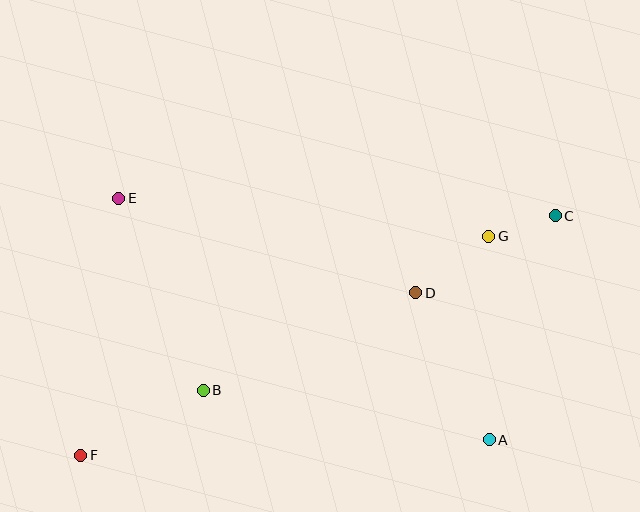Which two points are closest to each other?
Points C and G are closest to each other.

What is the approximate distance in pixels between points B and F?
The distance between B and F is approximately 139 pixels.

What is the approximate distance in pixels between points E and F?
The distance between E and F is approximately 260 pixels.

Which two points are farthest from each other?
Points C and F are farthest from each other.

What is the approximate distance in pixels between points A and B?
The distance between A and B is approximately 290 pixels.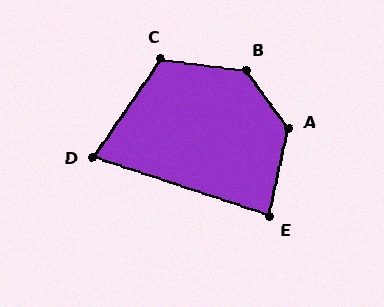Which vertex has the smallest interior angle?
D, at approximately 74 degrees.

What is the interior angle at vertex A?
Approximately 132 degrees (obtuse).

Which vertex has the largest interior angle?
B, at approximately 133 degrees.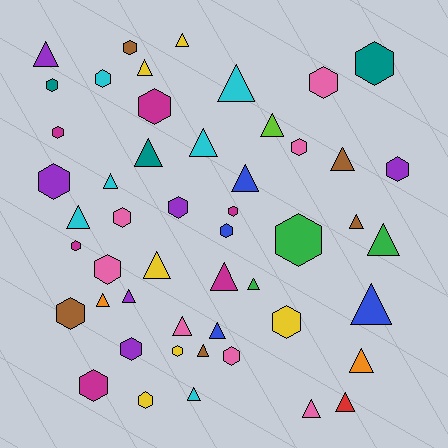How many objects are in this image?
There are 50 objects.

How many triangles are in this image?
There are 26 triangles.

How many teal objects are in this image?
There are 3 teal objects.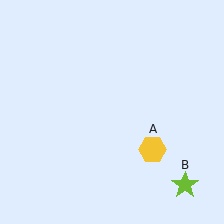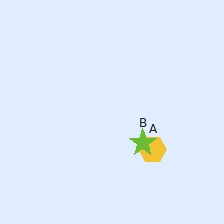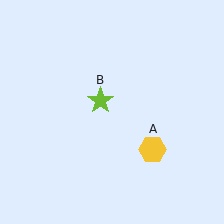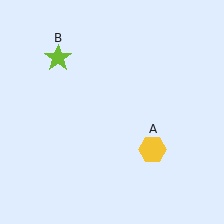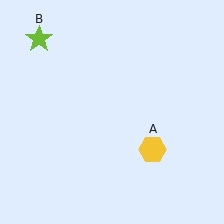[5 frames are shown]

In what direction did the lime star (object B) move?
The lime star (object B) moved up and to the left.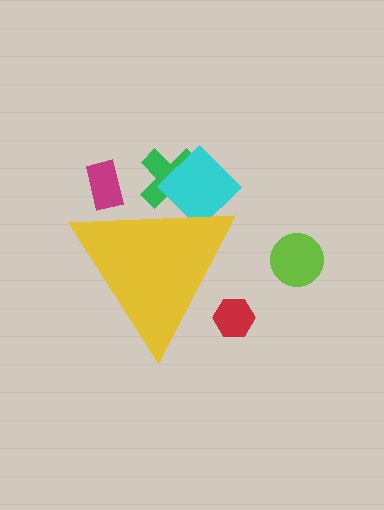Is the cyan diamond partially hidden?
Yes, the cyan diamond is partially hidden behind the yellow triangle.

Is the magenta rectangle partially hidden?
Yes, the magenta rectangle is partially hidden behind the yellow triangle.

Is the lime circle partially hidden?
No, the lime circle is fully visible.